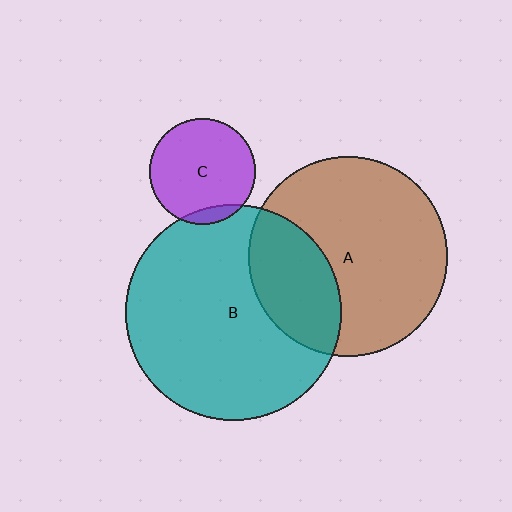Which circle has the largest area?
Circle B (teal).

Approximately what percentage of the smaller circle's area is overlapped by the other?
Approximately 10%.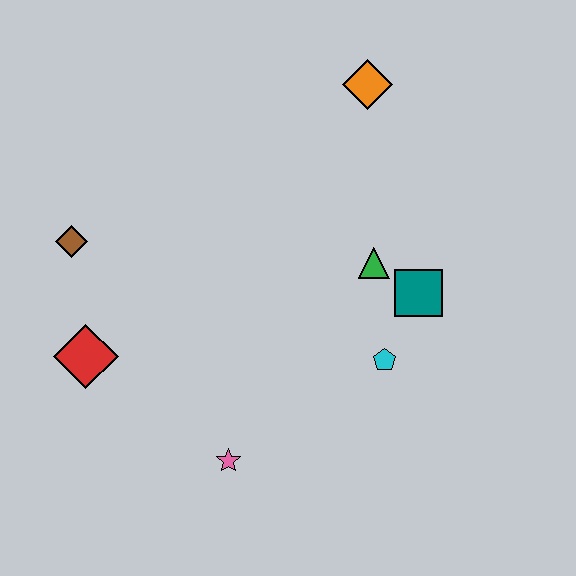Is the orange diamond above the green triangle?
Yes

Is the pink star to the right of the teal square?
No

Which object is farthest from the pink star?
The orange diamond is farthest from the pink star.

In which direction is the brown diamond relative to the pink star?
The brown diamond is above the pink star.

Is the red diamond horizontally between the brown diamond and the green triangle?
Yes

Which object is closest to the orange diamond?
The green triangle is closest to the orange diamond.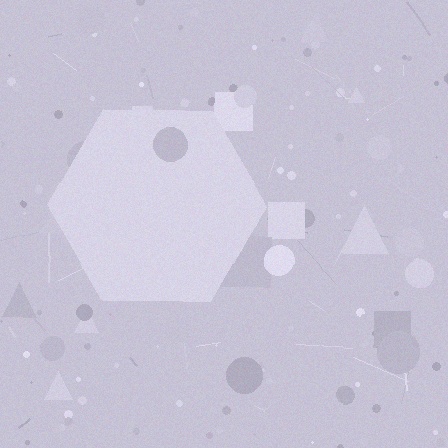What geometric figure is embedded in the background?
A hexagon is embedded in the background.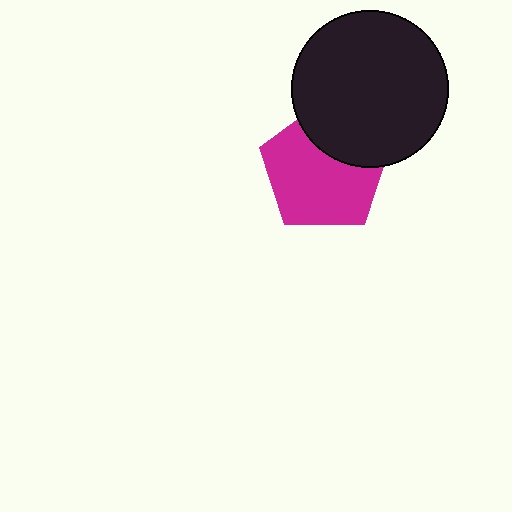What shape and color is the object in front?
The object in front is a black circle.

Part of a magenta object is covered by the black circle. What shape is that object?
It is a pentagon.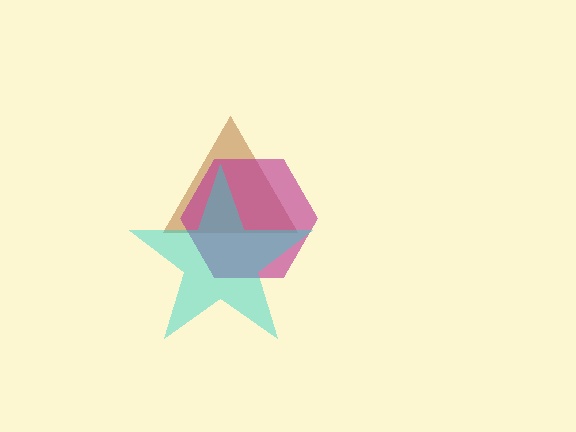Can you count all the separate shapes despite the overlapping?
Yes, there are 3 separate shapes.